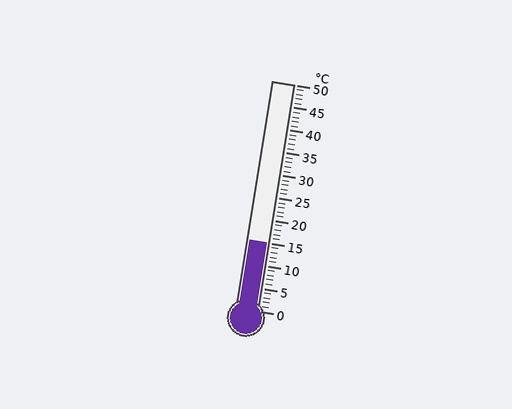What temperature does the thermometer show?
The thermometer shows approximately 15°C.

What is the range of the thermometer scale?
The thermometer scale ranges from 0°C to 50°C.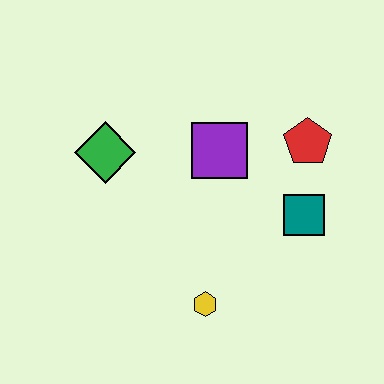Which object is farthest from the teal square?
The green diamond is farthest from the teal square.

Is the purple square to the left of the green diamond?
No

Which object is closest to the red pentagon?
The teal square is closest to the red pentagon.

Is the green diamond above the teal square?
Yes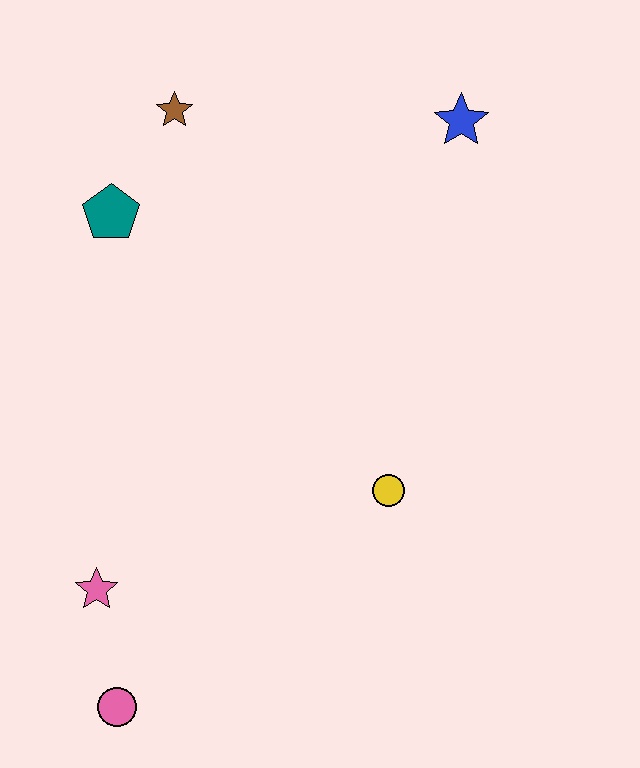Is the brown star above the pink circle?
Yes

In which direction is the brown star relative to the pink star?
The brown star is above the pink star.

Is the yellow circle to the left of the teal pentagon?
No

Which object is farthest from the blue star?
The pink circle is farthest from the blue star.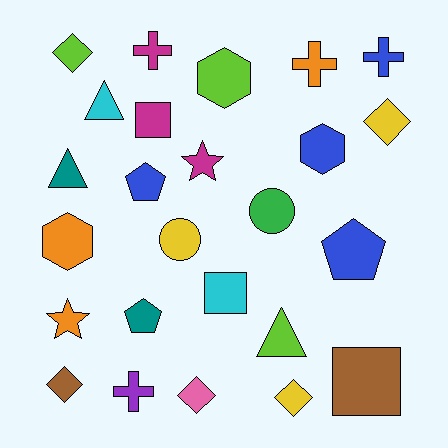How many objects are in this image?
There are 25 objects.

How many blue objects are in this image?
There are 4 blue objects.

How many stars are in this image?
There are 2 stars.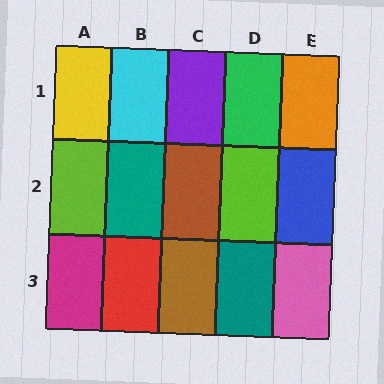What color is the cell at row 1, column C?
Purple.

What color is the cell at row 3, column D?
Teal.